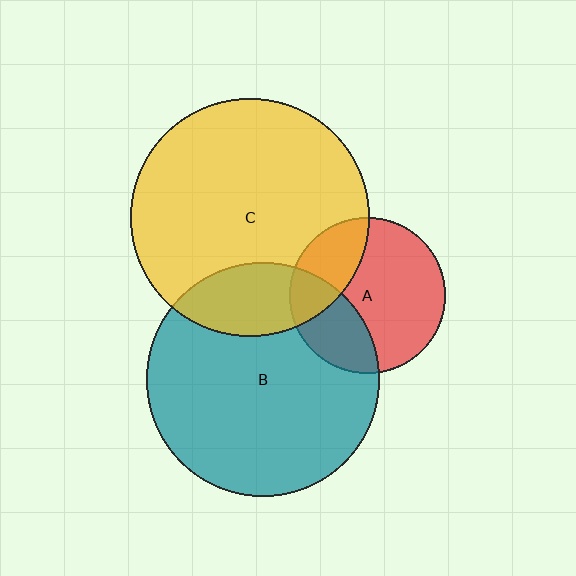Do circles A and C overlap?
Yes.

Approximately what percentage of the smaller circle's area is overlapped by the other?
Approximately 25%.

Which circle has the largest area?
Circle C (yellow).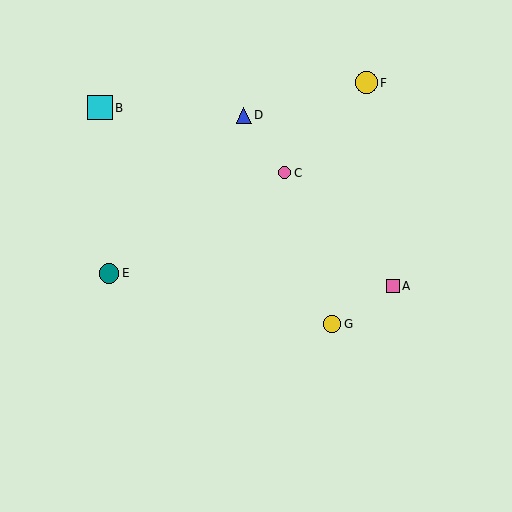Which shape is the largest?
The cyan square (labeled B) is the largest.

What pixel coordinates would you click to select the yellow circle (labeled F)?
Click at (366, 83) to select the yellow circle F.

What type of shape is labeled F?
Shape F is a yellow circle.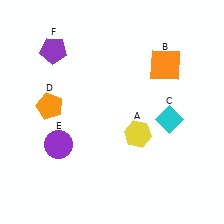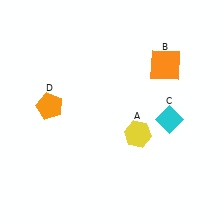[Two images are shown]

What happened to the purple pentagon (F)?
The purple pentagon (F) was removed in Image 2. It was in the top-left area of Image 1.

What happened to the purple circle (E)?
The purple circle (E) was removed in Image 2. It was in the bottom-left area of Image 1.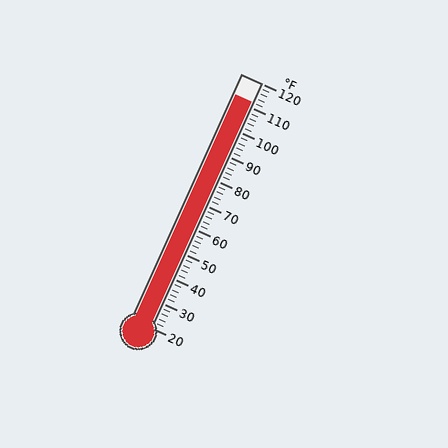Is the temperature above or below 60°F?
The temperature is above 60°F.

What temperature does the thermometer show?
The thermometer shows approximately 112°F.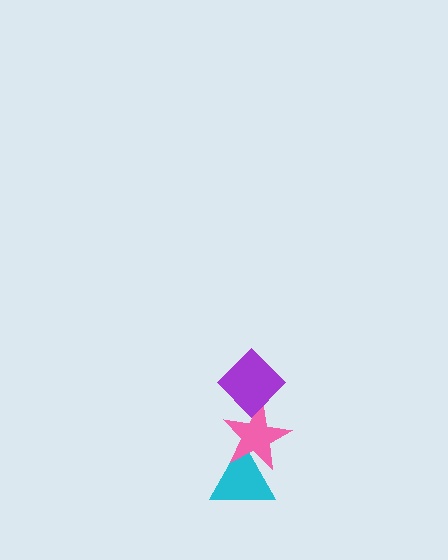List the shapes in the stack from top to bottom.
From top to bottom: the purple diamond, the pink star, the cyan triangle.